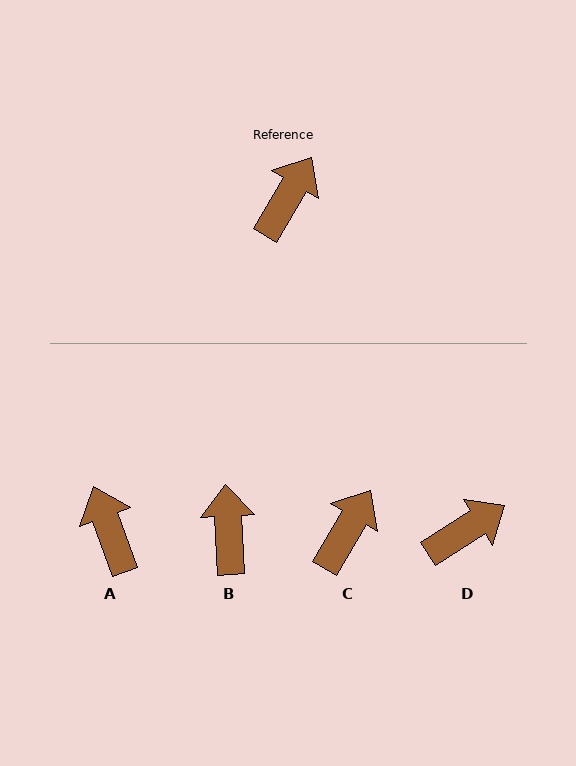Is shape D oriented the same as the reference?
No, it is off by about 27 degrees.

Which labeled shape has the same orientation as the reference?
C.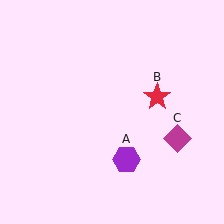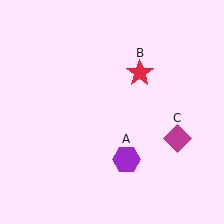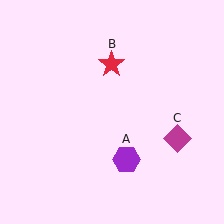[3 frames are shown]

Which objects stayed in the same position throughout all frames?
Purple hexagon (object A) and magenta diamond (object C) remained stationary.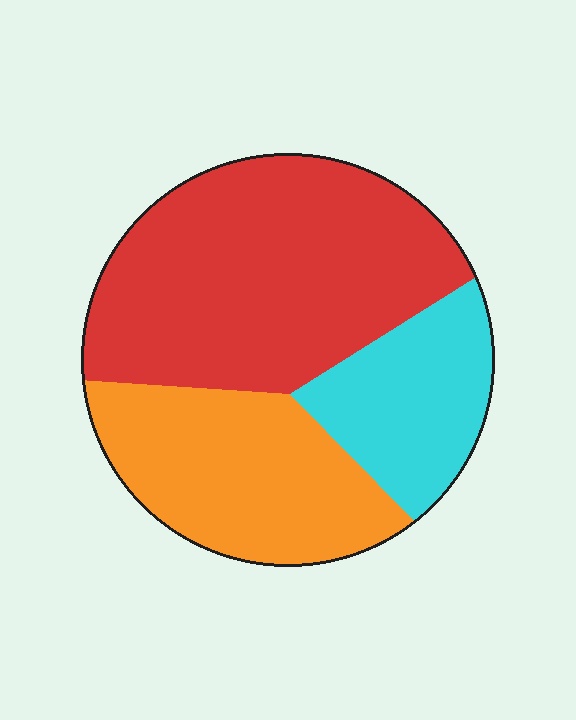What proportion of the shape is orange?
Orange takes up between a quarter and a half of the shape.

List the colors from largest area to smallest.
From largest to smallest: red, orange, cyan.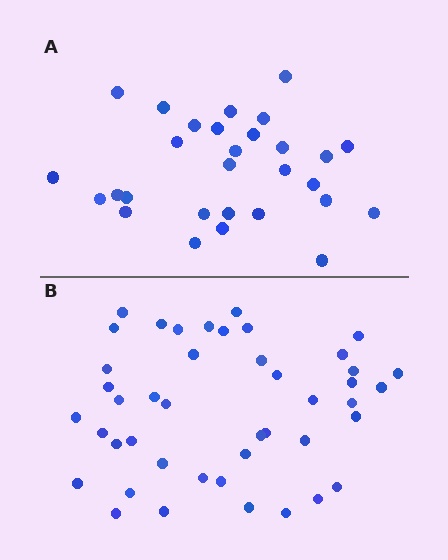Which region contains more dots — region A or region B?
Region B (the bottom region) has more dots.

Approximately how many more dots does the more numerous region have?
Region B has approximately 15 more dots than region A.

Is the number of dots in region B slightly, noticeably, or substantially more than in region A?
Region B has substantially more. The ratio is roughly 1.5 to 1.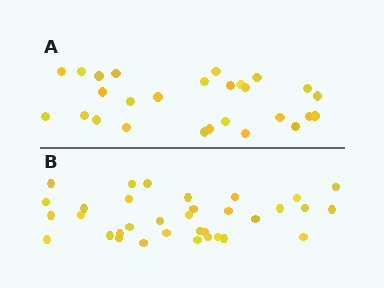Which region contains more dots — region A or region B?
Region B (the bottom region) has more dots.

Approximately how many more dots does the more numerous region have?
Region B has roughly 8 or so more dots than region A.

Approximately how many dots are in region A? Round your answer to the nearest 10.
About 30 dots. (The exact count is 27, which rounds to 30.)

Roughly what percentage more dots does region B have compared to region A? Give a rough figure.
About 25% more.